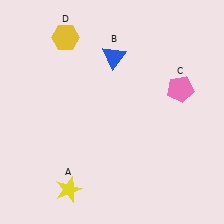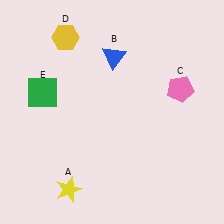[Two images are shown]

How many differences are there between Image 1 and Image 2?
There is 1 difference between the two images.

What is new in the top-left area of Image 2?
A green square (E) was added in the top-left area of Image 2.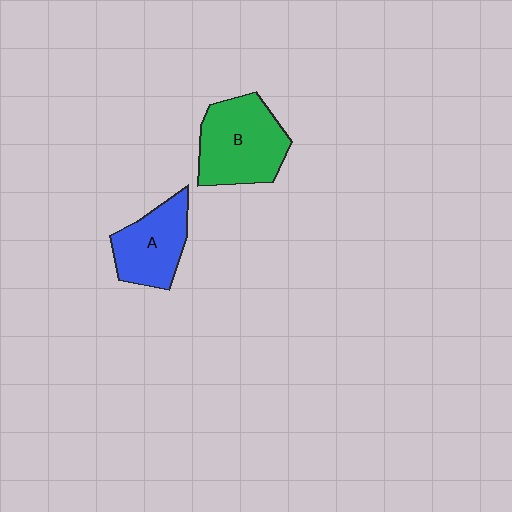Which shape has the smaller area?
Shape A (blue).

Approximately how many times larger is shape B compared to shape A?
Approximately 1.3 times.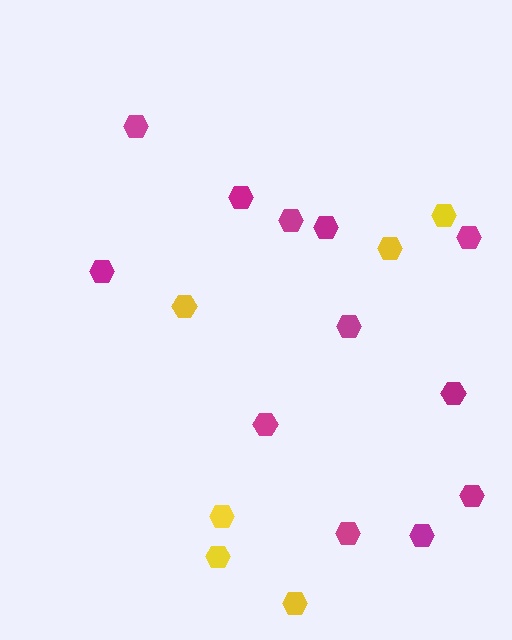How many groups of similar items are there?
There are 2 groups: one group of yellow hexagons (6) and one group of magenta hexagons (12).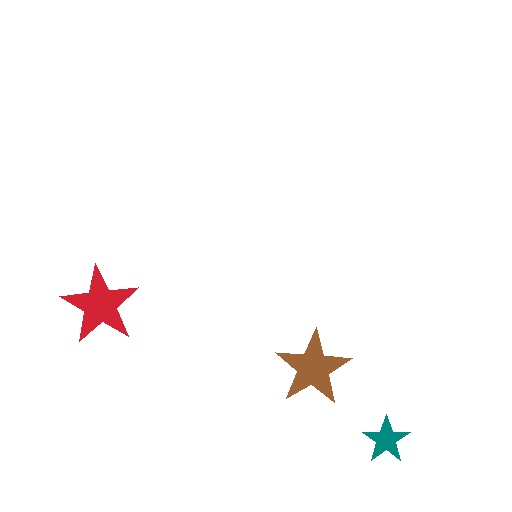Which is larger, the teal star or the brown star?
The brown one.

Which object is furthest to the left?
The red star is leftmost.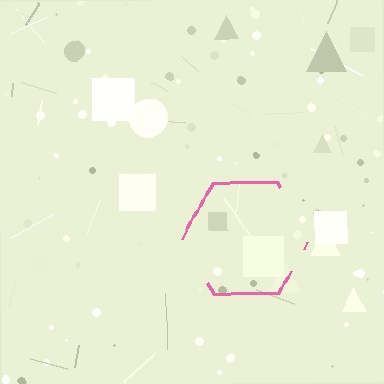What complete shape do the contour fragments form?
The contour fragments form a hexagon.